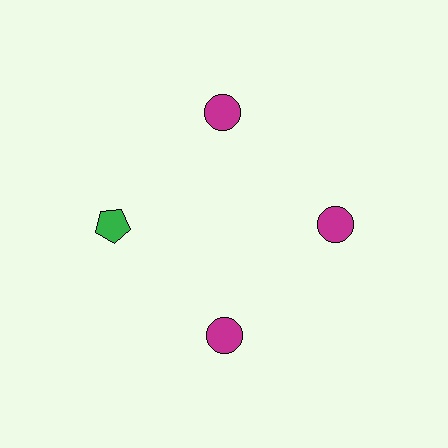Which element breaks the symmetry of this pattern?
The green pentagon at roughly the 9 o'clock position breaks the symmetry. All other shapes are magenta circles.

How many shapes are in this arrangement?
There are 4 shapes arranged in a ring pattern.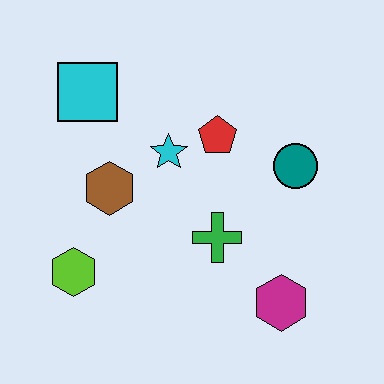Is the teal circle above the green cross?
Yes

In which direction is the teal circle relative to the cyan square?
The teal circle is to the right of the cyan square.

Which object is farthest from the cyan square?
The magenta hexagon is farthest from the cyan square.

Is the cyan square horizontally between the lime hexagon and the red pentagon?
Yes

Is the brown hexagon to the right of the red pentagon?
No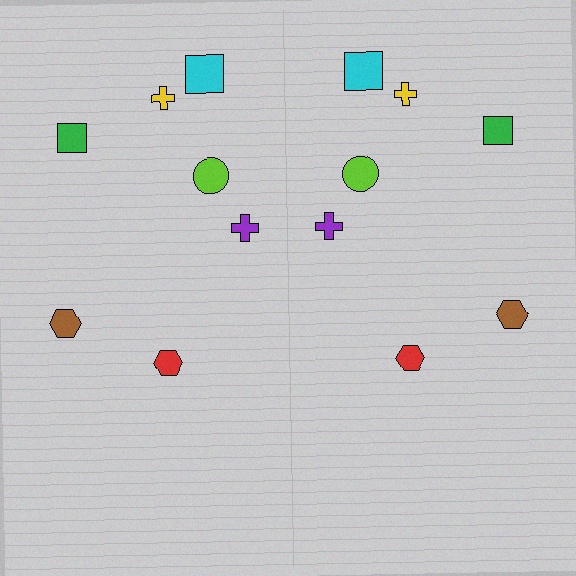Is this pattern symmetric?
Yes, this pattern has bilateral (reflection) symmetry.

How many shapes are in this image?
There are 14 shapes in this image.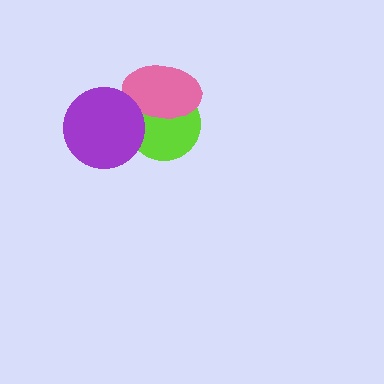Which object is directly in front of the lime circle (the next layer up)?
The pink ellipse is directly in front of the lime circle.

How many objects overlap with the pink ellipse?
2 objects overlap with the pink ellipse.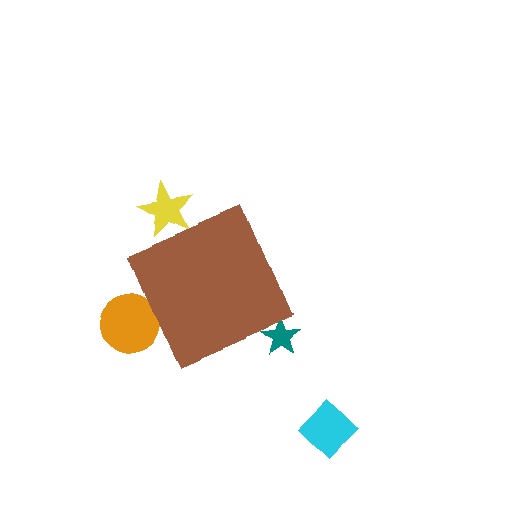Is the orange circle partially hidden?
Yes, the orange circle is partially hidden behind the brown diamond.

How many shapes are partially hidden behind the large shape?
3 shapes are partially hidden.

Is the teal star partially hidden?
Yes, the teal star is partially hidden behind the brown diamond.